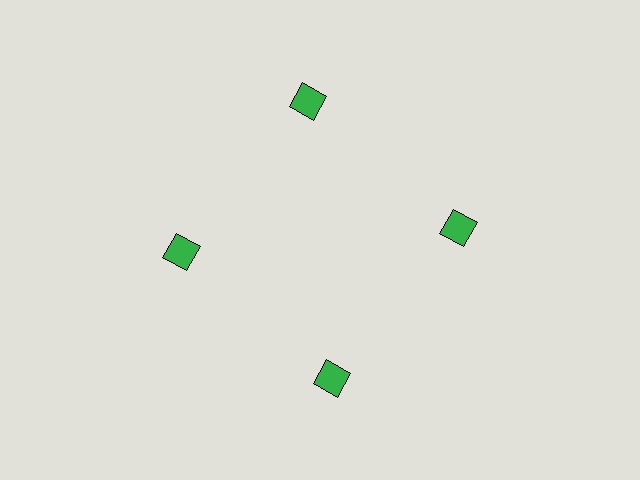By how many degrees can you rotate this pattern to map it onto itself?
The pattern maps onto itself every 90 degrees of rotation.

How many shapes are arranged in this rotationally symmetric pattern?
There are 4 shapes, arranged in 4 groups of 1.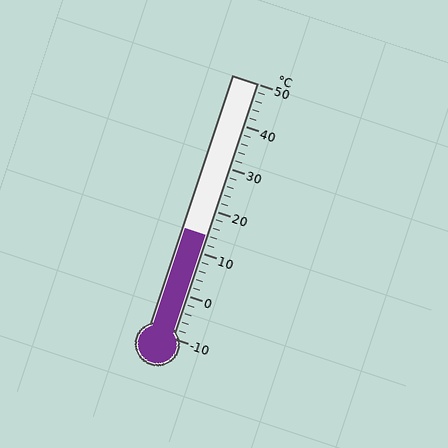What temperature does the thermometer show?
The thermometer shows approximately 14°C.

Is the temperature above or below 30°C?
The temperature is below 30°C.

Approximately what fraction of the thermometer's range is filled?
The thermometer is filled to approximately 40% of its range.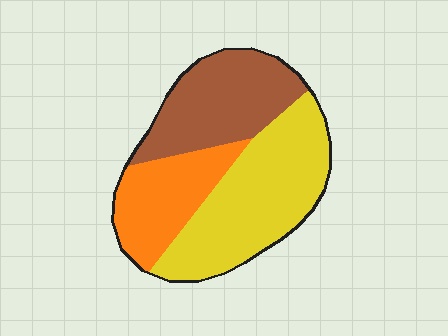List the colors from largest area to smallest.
From largest to smallest: yellow, brown, orange.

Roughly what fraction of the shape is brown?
Brown covers about 30% of the shape.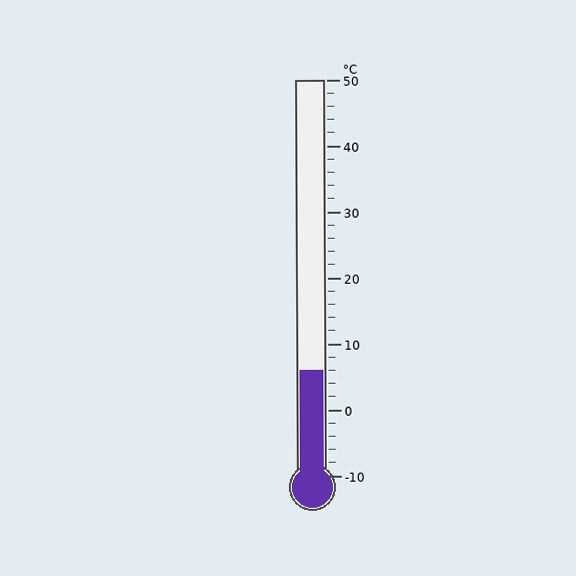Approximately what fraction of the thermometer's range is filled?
The thermometer is filled to approximately 25% of its range.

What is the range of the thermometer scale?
The thermometer scale ranges from -10°C to 50°C.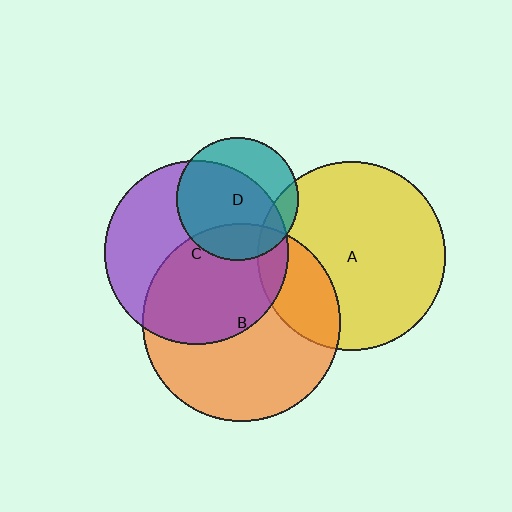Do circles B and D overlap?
Yes.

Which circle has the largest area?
Circle B (orange).